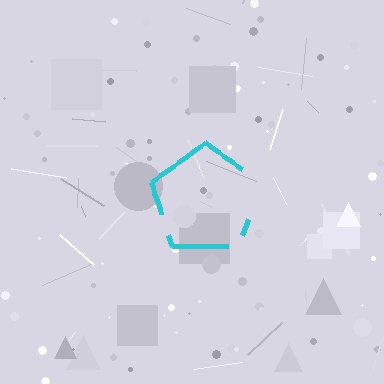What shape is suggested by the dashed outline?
The dashed outline suggests a pentagon.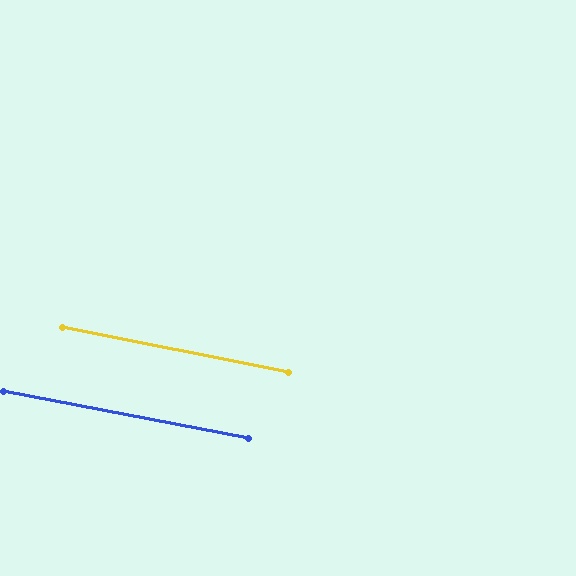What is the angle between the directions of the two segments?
Approximately 1 degree.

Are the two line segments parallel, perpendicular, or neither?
Parallel — their directions differ by only 0.8°.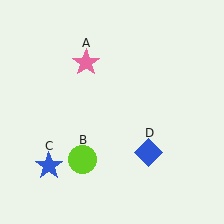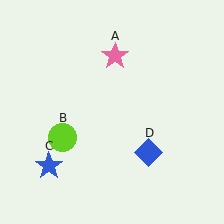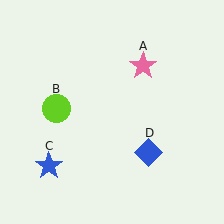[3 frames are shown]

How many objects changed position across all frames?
2 objects changed position: pink star (object A), lime circle (object B).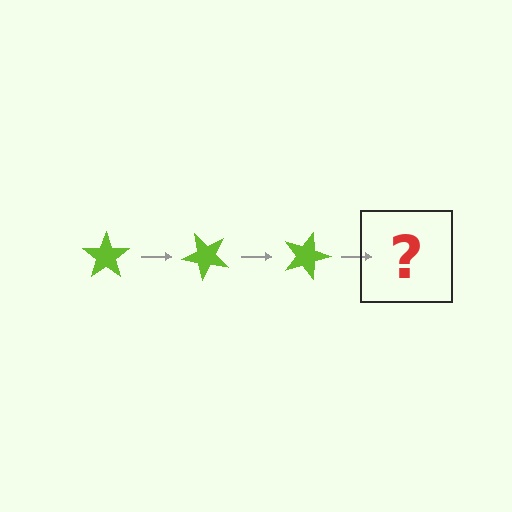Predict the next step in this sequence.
The next step is a lime star rotated 135 degrees.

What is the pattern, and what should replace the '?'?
The pattern is that the star rotates 45 degrees each step. The '?' should be a lime star rotated 135 degrees.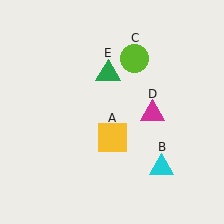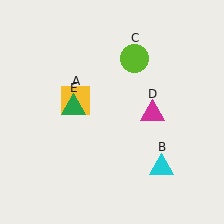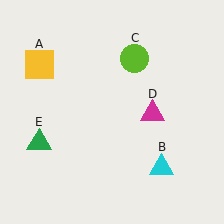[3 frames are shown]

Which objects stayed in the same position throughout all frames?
Cyan triangle (object B) and lime circle (object C) and magenta triangle (object D) remained stationary.